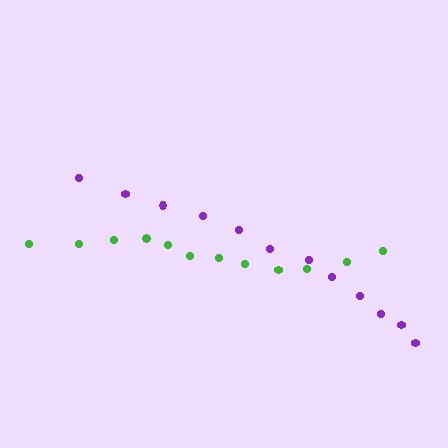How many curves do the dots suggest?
There are 2 distinct paths.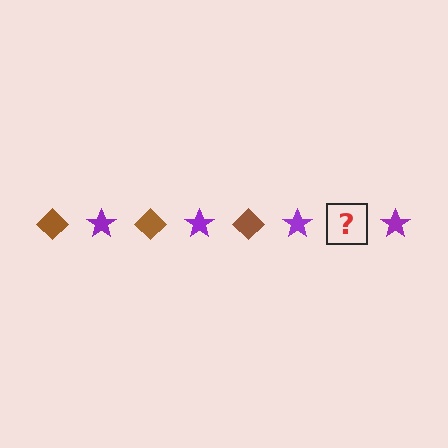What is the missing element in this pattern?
The missing element is a brown diamond.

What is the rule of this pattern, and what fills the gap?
The rule is that the pattern alternates between brown diamond and purple star. The gap should be filled with a brown diamond.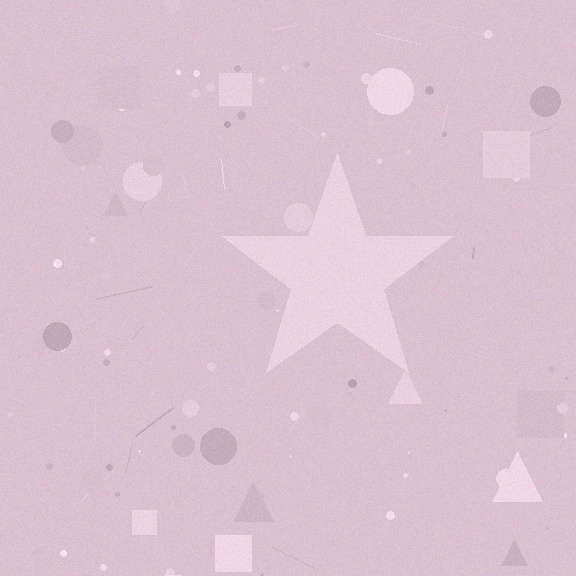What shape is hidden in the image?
A star is hidden in the image.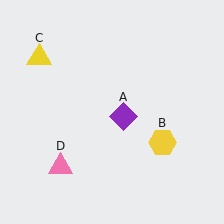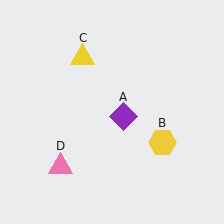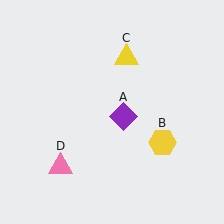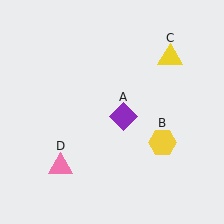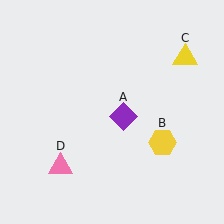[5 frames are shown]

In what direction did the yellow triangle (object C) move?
The yellow triangle (object C) moved right.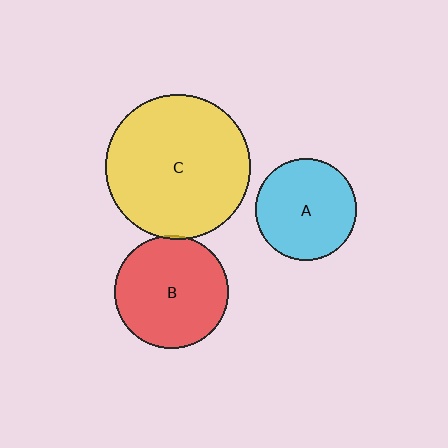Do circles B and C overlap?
Yes.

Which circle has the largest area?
Circle C (yellow).